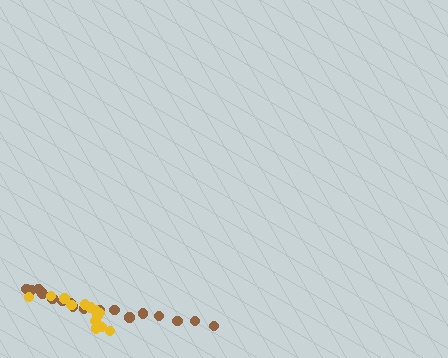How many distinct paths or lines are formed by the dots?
There are 2 distinct paths.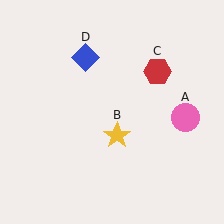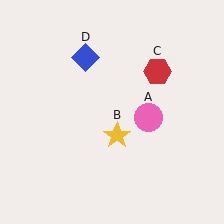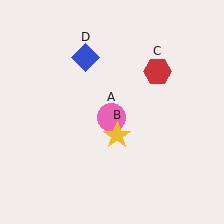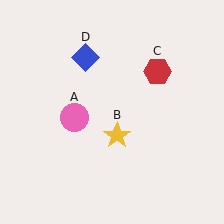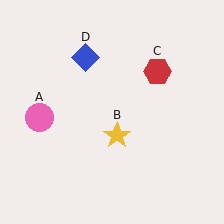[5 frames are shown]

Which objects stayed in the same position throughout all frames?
Yellow star (object B) and red hexagon (object C) and blue diamond (object D) remained stationary.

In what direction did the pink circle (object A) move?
The pink circle (object A) moved left.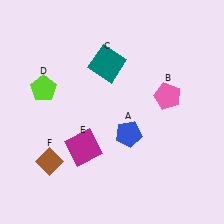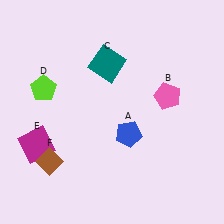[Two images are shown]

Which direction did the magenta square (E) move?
The magenta square (E) moved left.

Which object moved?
The magenta square (E) moved left.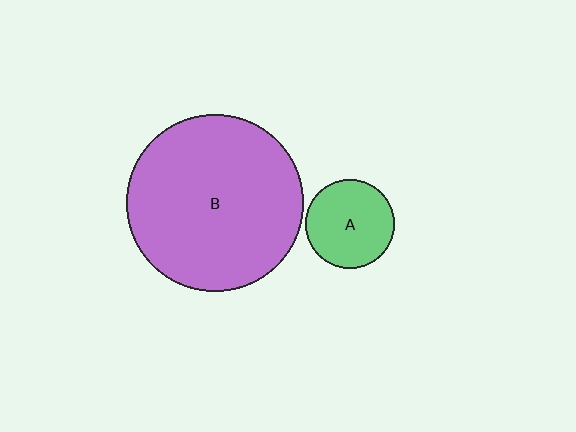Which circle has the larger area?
Circle B (purple).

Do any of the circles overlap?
No, none of the circles overlap.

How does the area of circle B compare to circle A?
Approximately 3.9 times.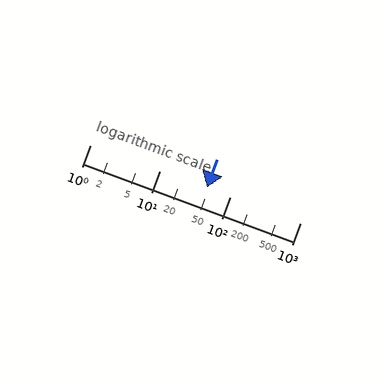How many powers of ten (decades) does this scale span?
The scale spans 3 decades, from 1 to 1000.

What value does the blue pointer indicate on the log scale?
The pointer indicates approximately 46.